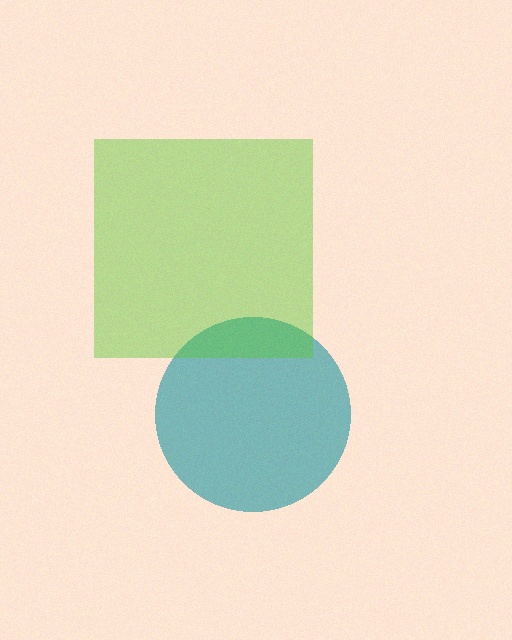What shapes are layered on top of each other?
The layered shapes are: a teal circle, a lime square.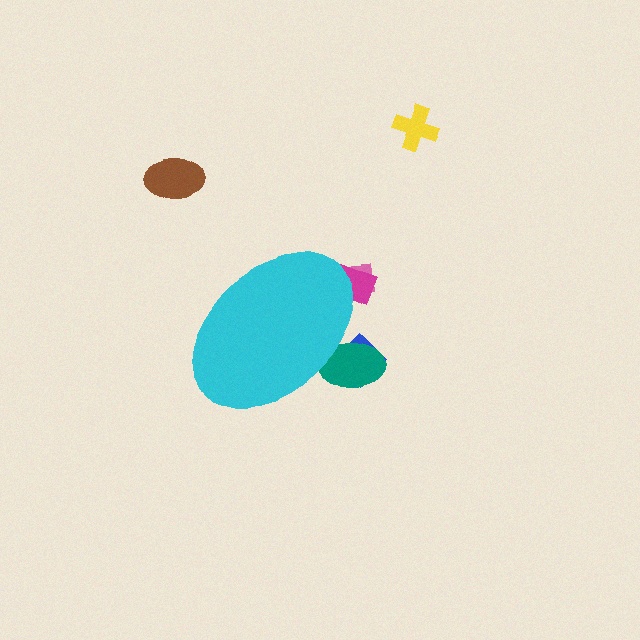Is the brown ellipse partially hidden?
No, the brown ellipse is fully visible.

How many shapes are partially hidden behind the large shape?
4 shapes are partially hidden.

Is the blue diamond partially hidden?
Yes, the blue diamond is partially hidden behind the cyan ellipse.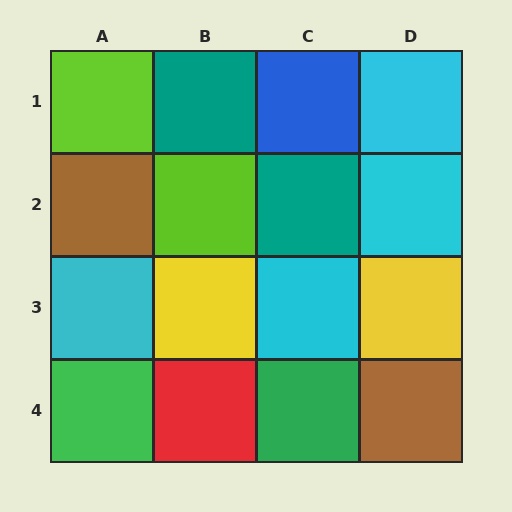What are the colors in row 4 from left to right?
Green, red, green, brown.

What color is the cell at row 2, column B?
Lime.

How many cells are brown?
2 cells are brown.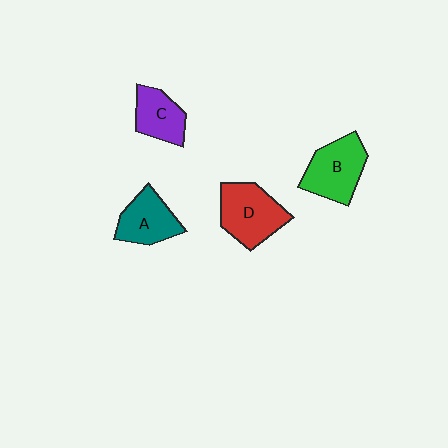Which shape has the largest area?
Shape D (red).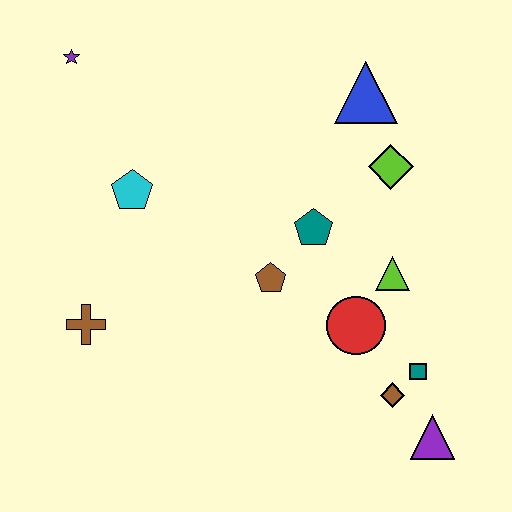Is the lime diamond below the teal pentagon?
No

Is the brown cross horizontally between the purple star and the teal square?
Yes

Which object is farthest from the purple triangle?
The purple star is farthest from the purple triangle.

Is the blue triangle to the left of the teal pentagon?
No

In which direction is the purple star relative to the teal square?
The purple star is to the left of the teal square.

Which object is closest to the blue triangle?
The lime diamond is closest to the blue triangle.